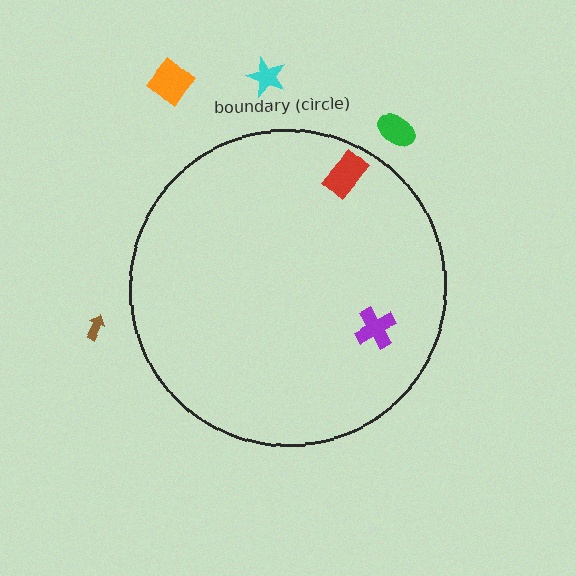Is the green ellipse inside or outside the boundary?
Outside.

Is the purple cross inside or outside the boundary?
Inside.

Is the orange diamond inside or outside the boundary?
Outside.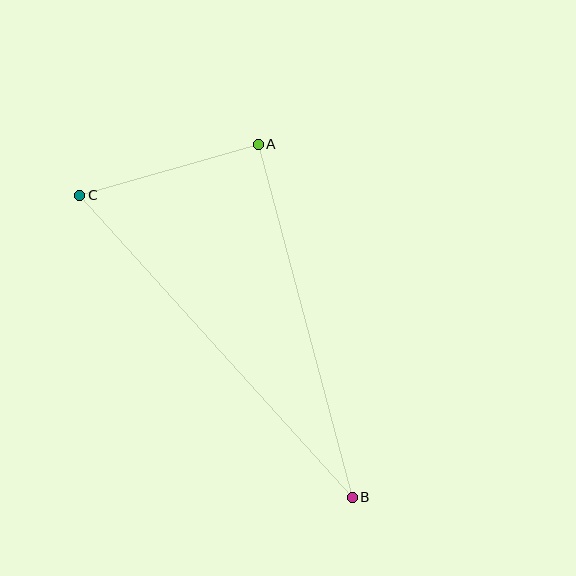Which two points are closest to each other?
Points A and C are closest to each other.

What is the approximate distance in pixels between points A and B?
The distance between A and B is approximately 365 pixels.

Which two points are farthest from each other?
Points B and C are farthest from each other.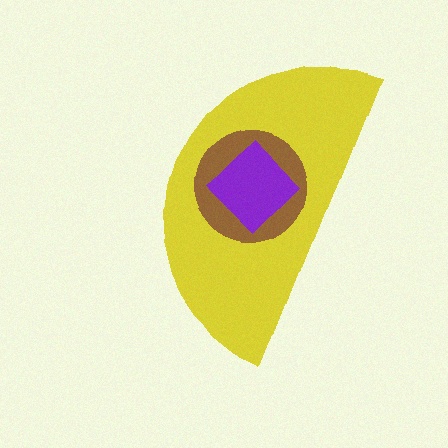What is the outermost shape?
The yellow semicircle.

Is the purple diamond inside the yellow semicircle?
Yes.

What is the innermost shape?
The purple diamond.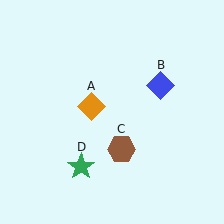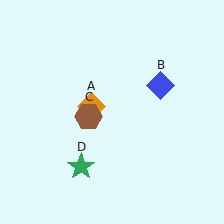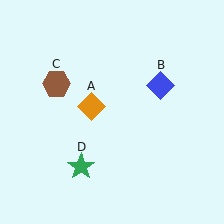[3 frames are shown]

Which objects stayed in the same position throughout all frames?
Orange diamond (object A) and blue diamond (object B) and green star (object D) remained stationary.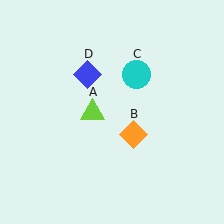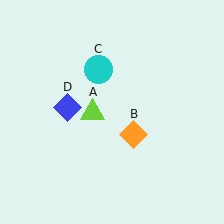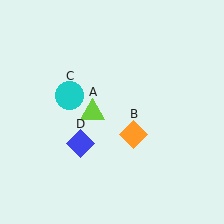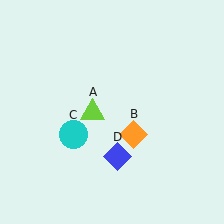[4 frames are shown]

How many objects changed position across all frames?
2 objects changed position: cyan circle (object C), blue diamond (object D).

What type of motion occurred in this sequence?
The cyan circle (object C), blue diamond (object D) rotated counterclockwise around the center of the scene.